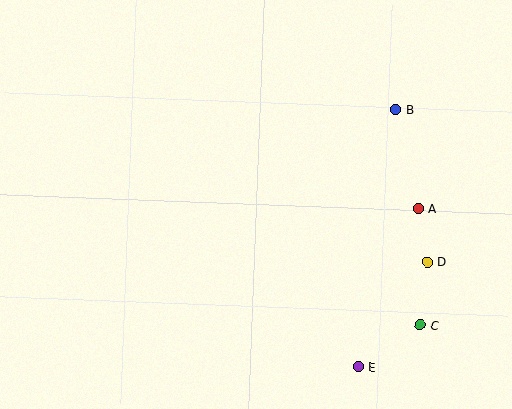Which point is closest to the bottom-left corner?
Point E is closest to the bottom-left corner.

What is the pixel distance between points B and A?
The distance between B and A is 101 pixels.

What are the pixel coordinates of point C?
Point C is at (420, 325).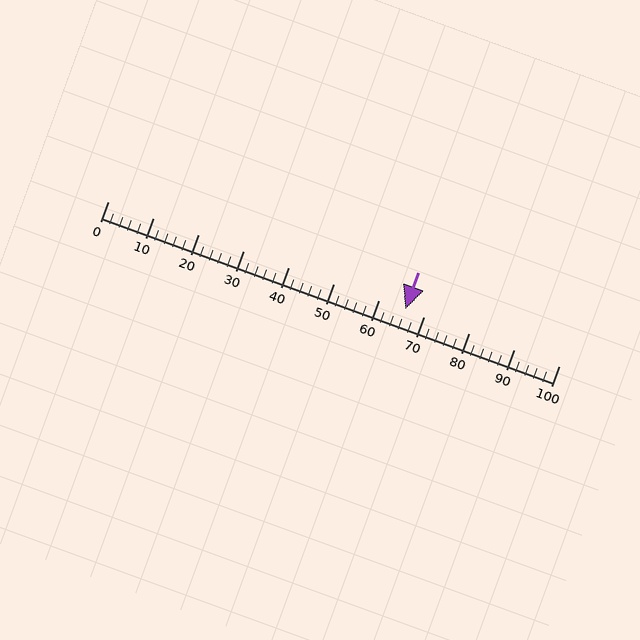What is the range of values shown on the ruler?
The ruler shows values from 0 to 100.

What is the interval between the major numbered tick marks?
The major tick marks are spaced 10 units apart.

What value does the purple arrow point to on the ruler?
The purple arrow points to approximately 66.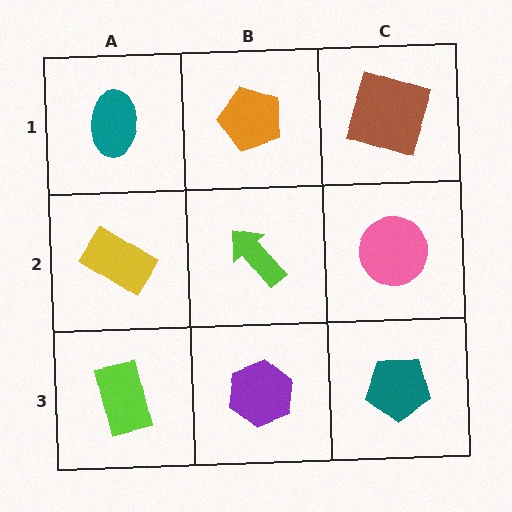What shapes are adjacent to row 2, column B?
An orange pentagon (row 1, column B), a purple hexagon (row 3, column B), a yellow rectangle (row 2, column A), a pink circle (row 2, column C).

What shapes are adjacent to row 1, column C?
A pink circle (row 2, column C), an orange pentagon (row 1, column B).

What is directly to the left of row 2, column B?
A yellow rectangle.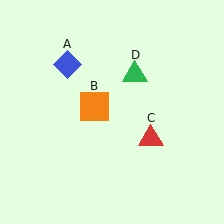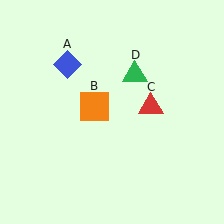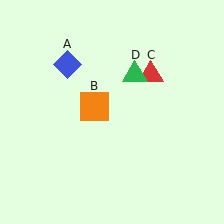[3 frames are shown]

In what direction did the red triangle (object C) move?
The red triangle (object C) moved up.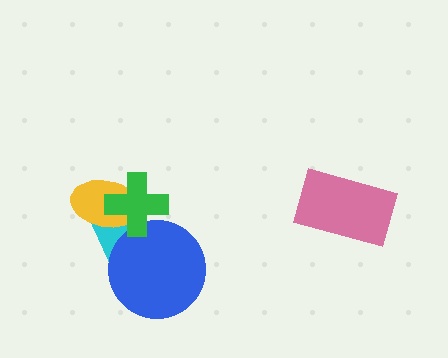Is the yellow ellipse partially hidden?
Yes, it is partially covered by another shape.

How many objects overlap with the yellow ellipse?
2 objects overlap with the yellow ellipse.